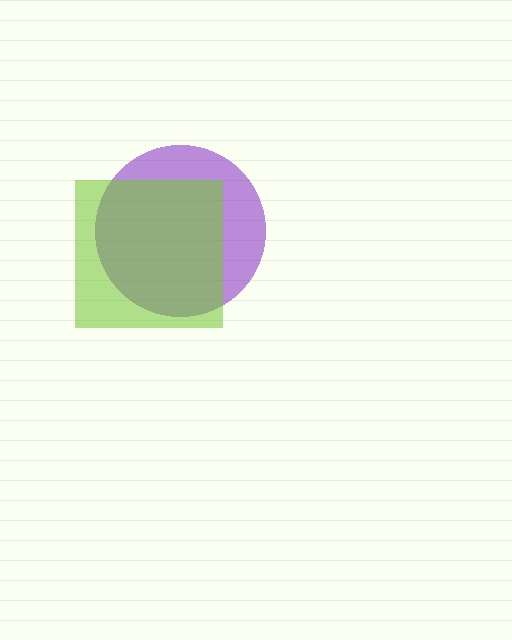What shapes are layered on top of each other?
The layered shapes are: a purple circle, a lime square.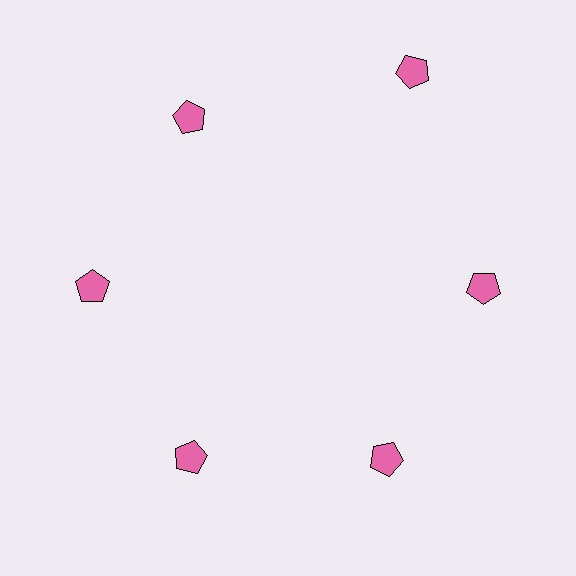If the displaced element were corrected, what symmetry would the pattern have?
It would have 6-fold rotational symmetry — the pattern would map onto itself every 60 degrees.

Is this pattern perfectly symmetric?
No. The 6 pink pentagons are arranged in a ring, but one element near the 1 o'clock position is pushed outward from the center, breaking the 6-fold rotational symmetry.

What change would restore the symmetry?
The symmetry would be restored by moving it inward, back onto the ring so that all 6 pentagons sit at equal angles and equal distance from the center.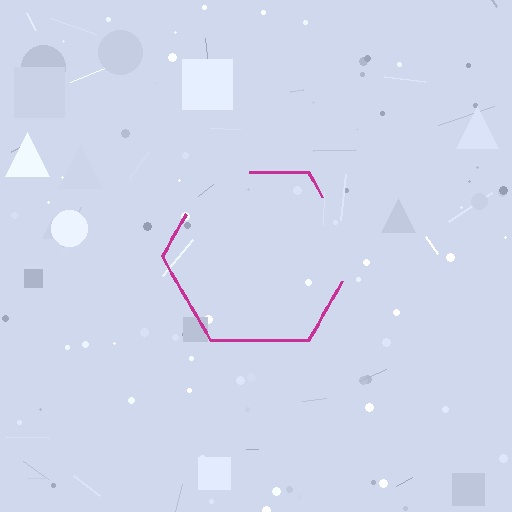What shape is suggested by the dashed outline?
The dashed outline suggests a hexagon.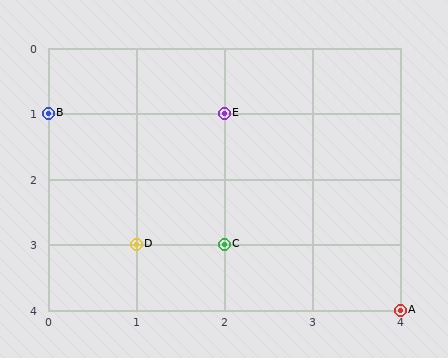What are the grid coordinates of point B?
Point B is at grid coordinates (0, 1).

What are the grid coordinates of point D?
Point D is at grid coordinates (1, 3).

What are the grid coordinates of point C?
Point C is at grid coordinates (2, 3).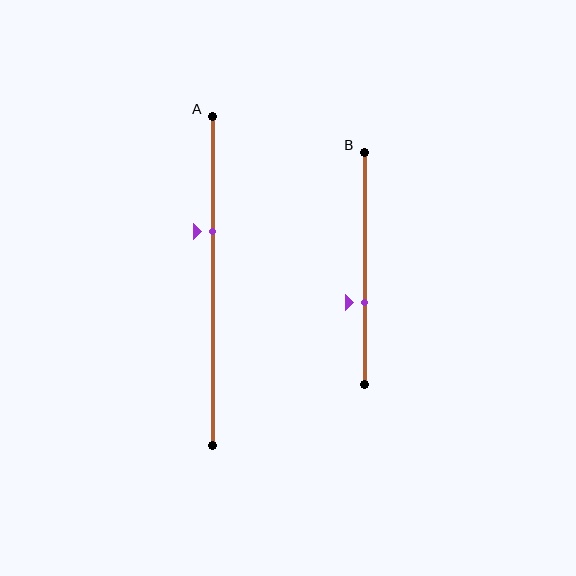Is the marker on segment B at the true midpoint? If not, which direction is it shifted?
No, the marker on segment B is shifted downward by about 15% of the segment length.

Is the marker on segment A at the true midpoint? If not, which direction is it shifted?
No, the marker on segment A is shifted upward by about 15% of the segment length.